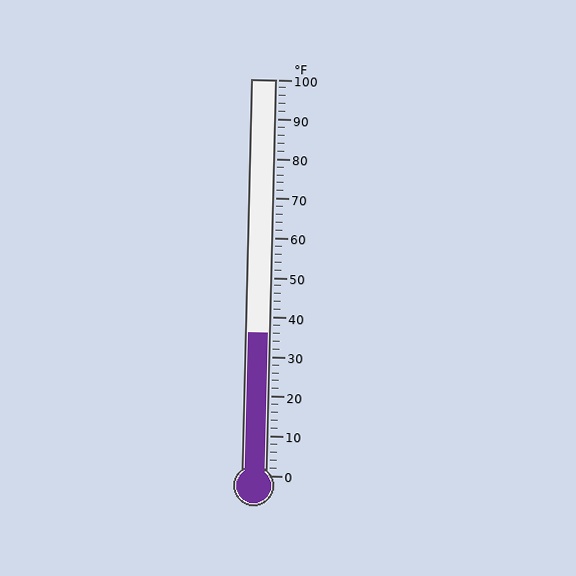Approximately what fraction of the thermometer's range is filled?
The thermometer is filled to approximately 35% of its range.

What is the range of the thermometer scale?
The thermometer scale ranges from 0°F to 100°F.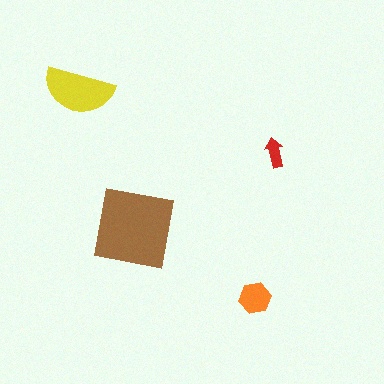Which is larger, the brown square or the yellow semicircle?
The brown square.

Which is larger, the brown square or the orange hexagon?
The brown square.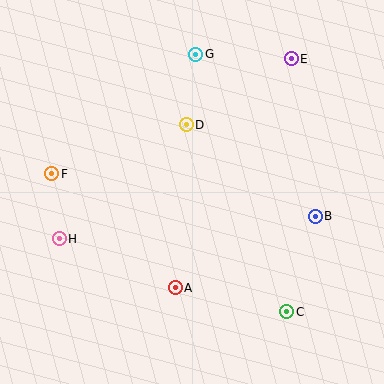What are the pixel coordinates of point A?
Point A is at (175, 288).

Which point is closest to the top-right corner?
Point E is closest to the top-right corner.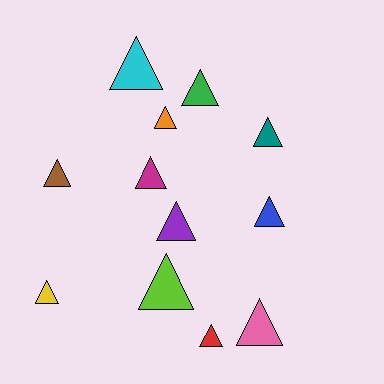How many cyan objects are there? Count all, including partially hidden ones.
There is 1 cyan object.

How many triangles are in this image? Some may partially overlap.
There are 12 triangles.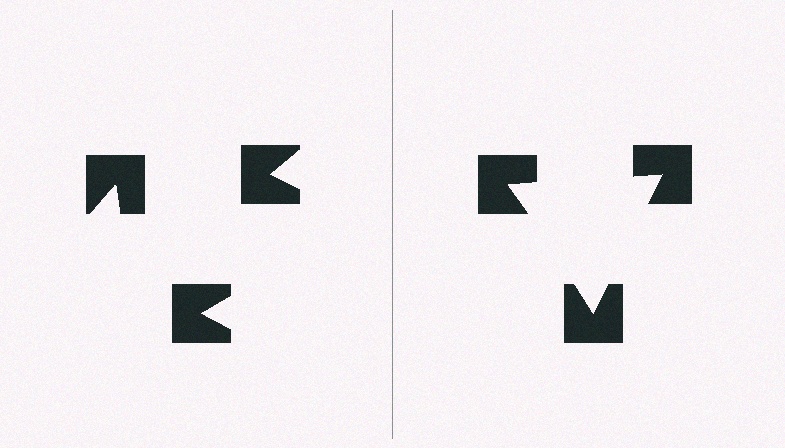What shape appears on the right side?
An illusory triangle.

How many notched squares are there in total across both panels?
6 — 3 on each side.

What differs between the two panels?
The notched squares are positioned identically on both sides; only the wedge orientations differ. On the right they align to a triangle; on the left they are misaligned.